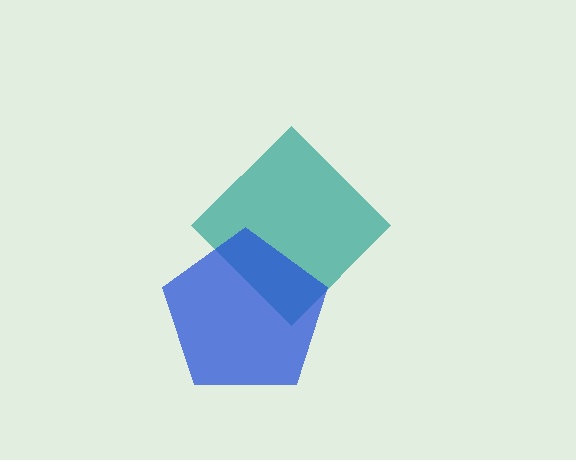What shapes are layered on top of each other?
The layered shapes are: a teal diamond, a blue pentagon.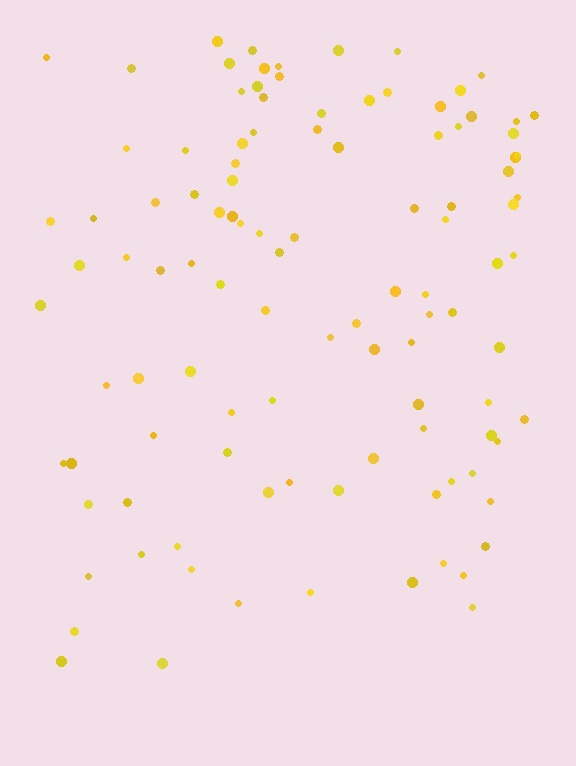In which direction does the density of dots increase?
From bottom to top, with the top side densest.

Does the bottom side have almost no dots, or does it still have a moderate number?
Still a moderate number, just noticeably fewer than the top.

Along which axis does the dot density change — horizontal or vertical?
Vertical.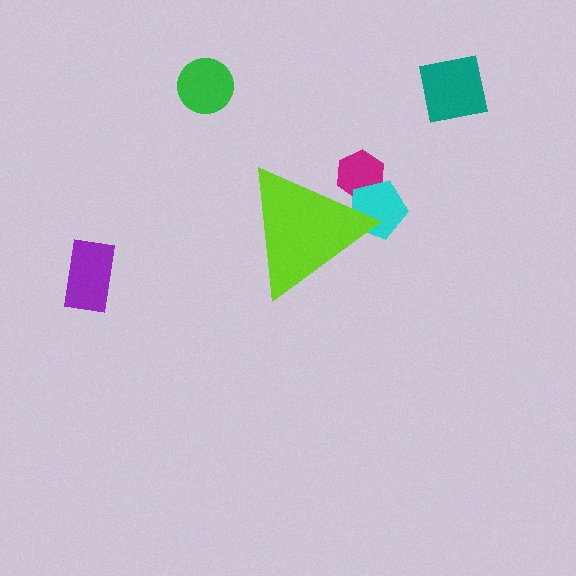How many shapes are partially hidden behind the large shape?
2 shapes are partially hidden.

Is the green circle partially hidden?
No, the green circle is fully visible.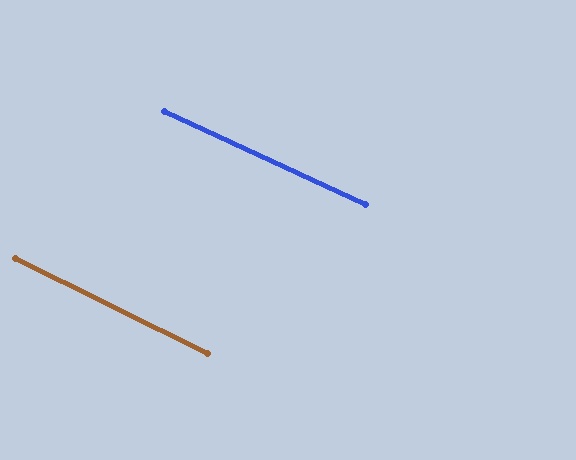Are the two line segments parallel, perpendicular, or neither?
Parallel — their directions differ by only 1.3°.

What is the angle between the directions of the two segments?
Approximately 1 degree.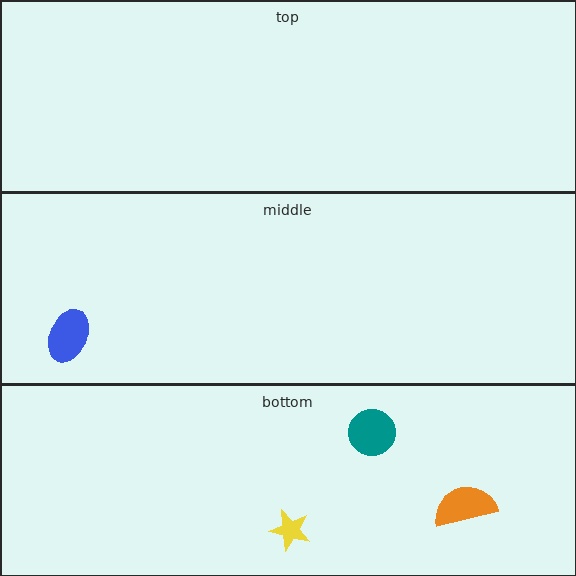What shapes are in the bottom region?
The yellow star, the teal circle, the orange semicircle.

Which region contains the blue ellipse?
The middle region.